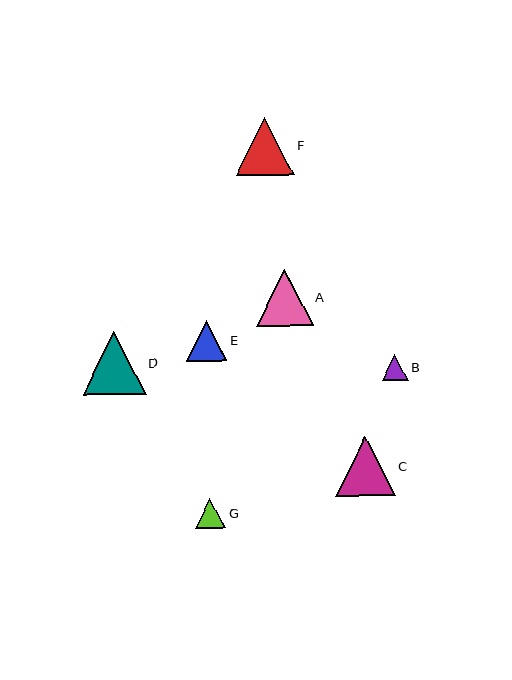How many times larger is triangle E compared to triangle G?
Triangle E is approximately 1.4 times the size of triangle G.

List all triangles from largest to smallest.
From largest to smallest: D, C, F, A, E, G, B.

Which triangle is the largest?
Triangle D is the largest with a size of approximately 63 pixels.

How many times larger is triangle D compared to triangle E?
Triangle D is approximately 1.6 times the size of triangle E.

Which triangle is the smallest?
Triangle B is the smallest with a size of approximately 26 pixels.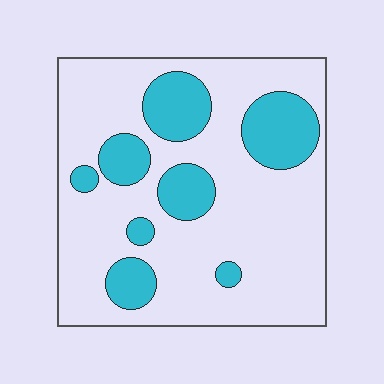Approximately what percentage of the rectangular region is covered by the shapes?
Approximately 25%.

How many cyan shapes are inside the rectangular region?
8.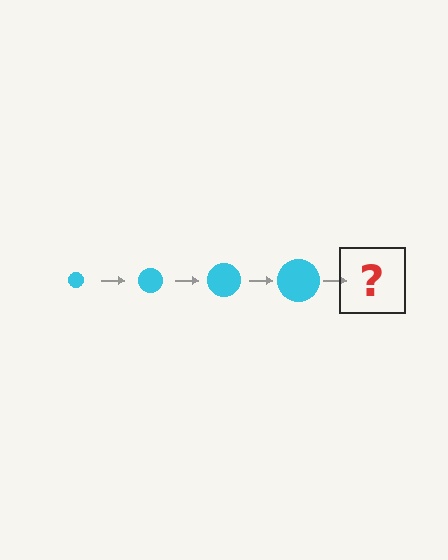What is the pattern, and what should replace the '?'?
The pattern is that the circle gets progressively larger each step. The '?' should be a cyan circle, larger than the previous one.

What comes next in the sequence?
The next element should be a cyan circle, larger than the previous one.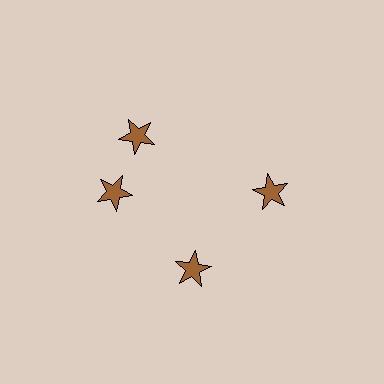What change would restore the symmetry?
The symmetry would be restored by rotating it back into even spacing with its neighbors so that all 4 stars sit at equal angles and equal distance from the center.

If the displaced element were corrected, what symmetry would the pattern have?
It would have 4-fold rotational symmetry — the pattern would map onto itself every 90 degrees.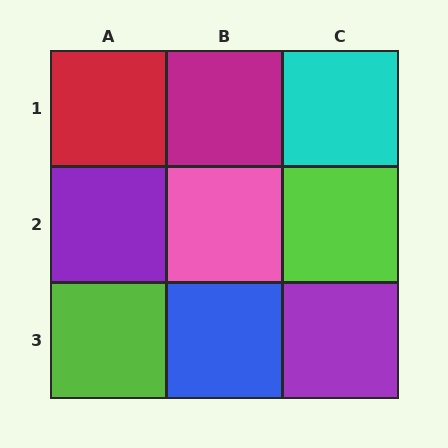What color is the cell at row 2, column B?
Pink.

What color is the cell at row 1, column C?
Cyan.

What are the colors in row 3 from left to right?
Lime, blue, purple.